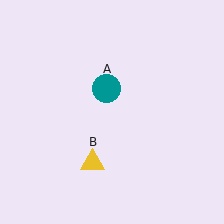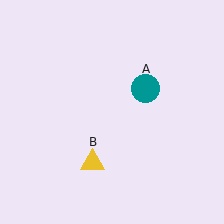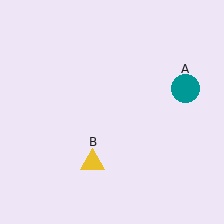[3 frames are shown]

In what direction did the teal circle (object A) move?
The teal circle (object A) moved right.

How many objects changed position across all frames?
1 object changed position: teal circle (object A).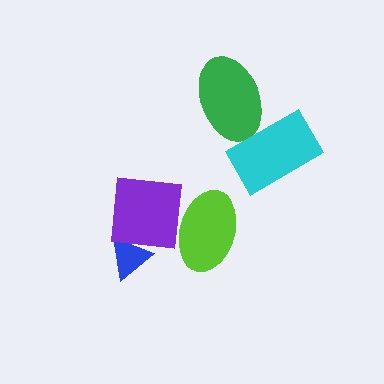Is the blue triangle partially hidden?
Yes, it is partially covered by another shape.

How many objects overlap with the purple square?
2 objects overlap with the purple square.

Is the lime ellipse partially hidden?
Yes, it is partially covered by another shape.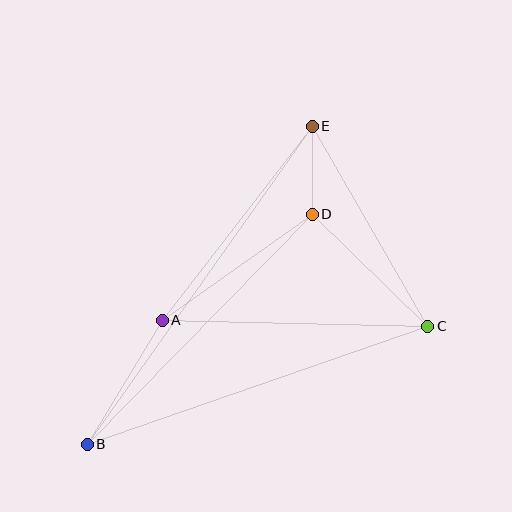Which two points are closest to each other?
Points D and E are closest to each other.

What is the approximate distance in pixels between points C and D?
The distance between C and D is approximately 161 pixels.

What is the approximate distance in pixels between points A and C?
The distance between A and C is approximately 265 pixels.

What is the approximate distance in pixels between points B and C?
The distance between B and C is approximately 360 pixels.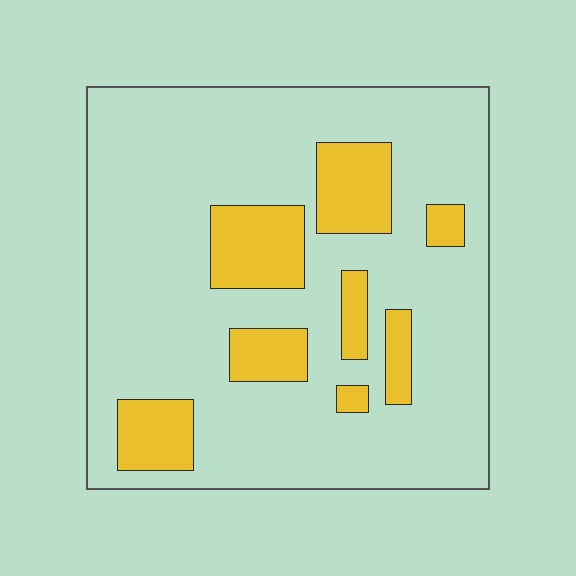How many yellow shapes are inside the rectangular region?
8.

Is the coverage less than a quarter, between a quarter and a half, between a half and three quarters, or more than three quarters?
Less than a quarter.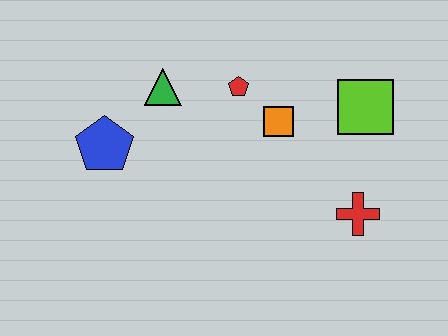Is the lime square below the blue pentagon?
No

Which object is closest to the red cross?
The lime square is closest to the red cross.